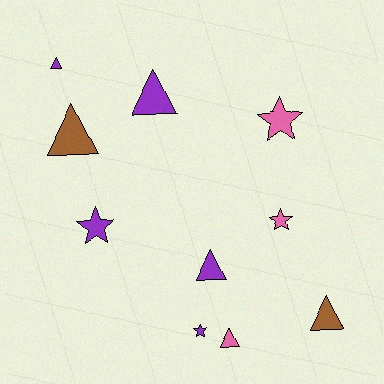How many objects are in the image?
There are 10 objects.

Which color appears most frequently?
Purple, with 5 objects.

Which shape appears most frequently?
Triangle, with 6 objects.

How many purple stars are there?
There are 2 purple stars.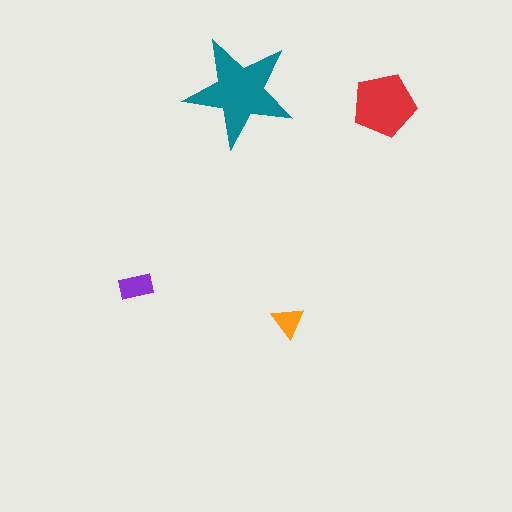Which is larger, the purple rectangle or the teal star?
The teal star.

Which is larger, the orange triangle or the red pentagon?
The red pentagon.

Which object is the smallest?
The orange triangle.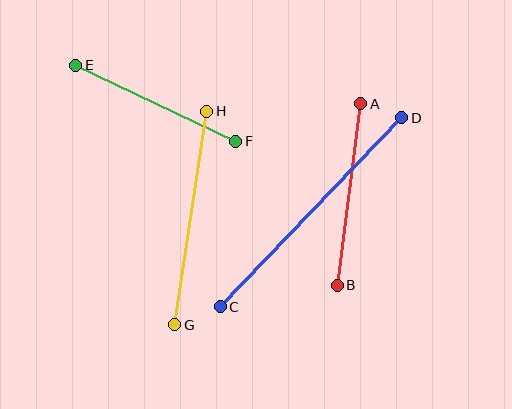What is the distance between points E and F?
The distance is approximately 177 pixels.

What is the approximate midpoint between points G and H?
The midpoint is at approximately (191, 218) pixels.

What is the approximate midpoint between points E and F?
The midpoint is at approximately (156, 103) pixels.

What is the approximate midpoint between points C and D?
The midpoint is at approximately (311, 212) pixels.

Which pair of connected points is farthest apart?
Points C and D are farthest apart.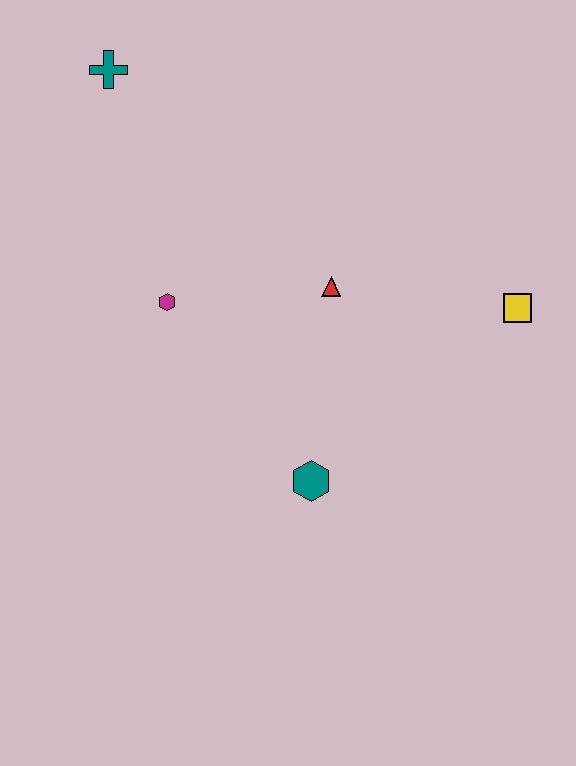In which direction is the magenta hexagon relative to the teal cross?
The magenta hexagon is below the teal cross.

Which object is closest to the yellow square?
The red triangle is closest to the yellow square.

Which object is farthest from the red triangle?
The teal cross is farthest from the red triangle.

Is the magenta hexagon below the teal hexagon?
No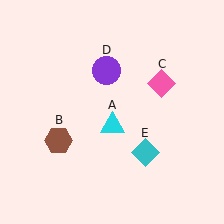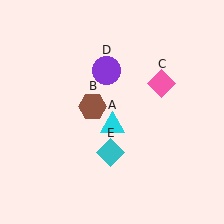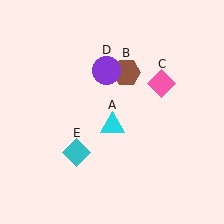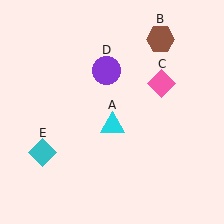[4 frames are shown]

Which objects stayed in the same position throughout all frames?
Cyan triangle (object A) and pink diamond (object C) and purple circle (object D) remained stationary.